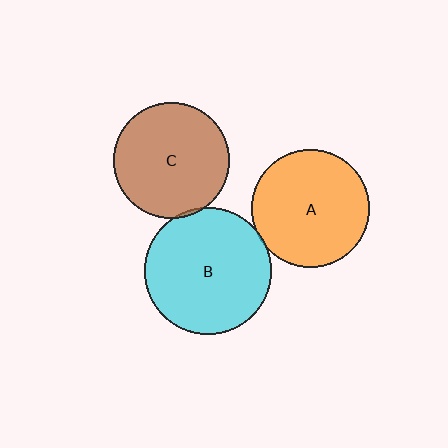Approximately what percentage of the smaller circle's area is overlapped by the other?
Approximately 5%.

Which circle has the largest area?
Circle B (cyan).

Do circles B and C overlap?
Yes.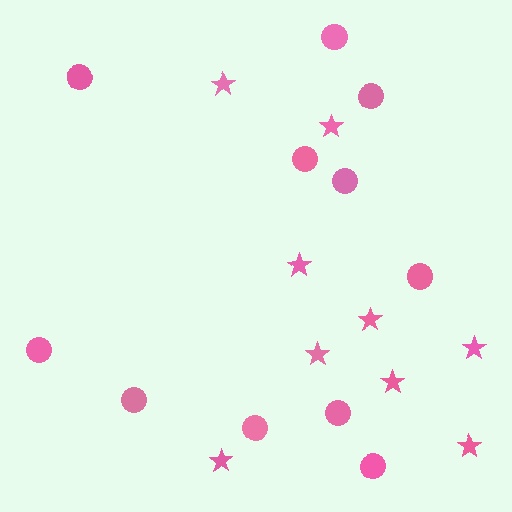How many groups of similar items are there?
There are 2 groups: one group of stars (9) and one group of circles (11).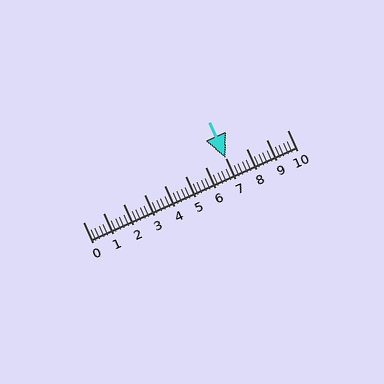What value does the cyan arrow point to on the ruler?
The cyan arrow points to approximately 7.0.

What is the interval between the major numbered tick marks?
The major tick marks are spaced 1 units apart.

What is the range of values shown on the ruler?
The ruler shows values from 0 to 10.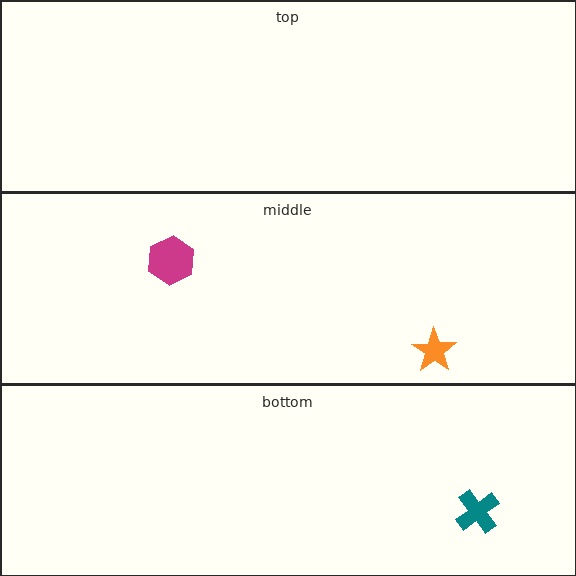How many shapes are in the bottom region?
1.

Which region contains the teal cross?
The bottom region.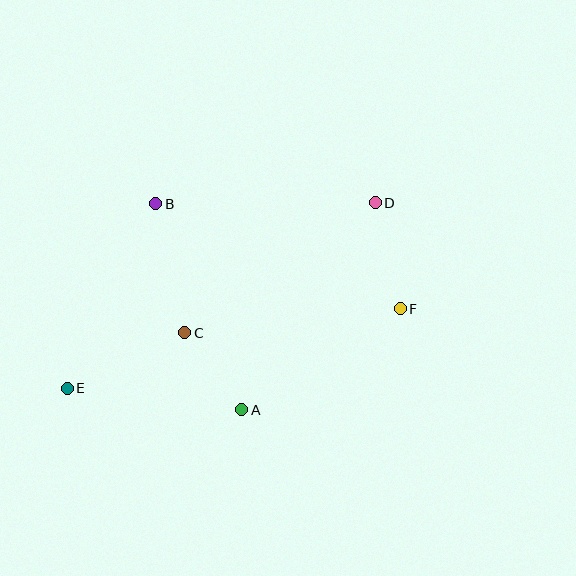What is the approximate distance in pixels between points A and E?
The distance between A and E is approximately 176 pixels.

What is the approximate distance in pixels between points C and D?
The distance between C and D is approximately 231 pixels.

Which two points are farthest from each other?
Points D and E are farthest from each other.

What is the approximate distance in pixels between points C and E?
The distance between C and E is approximately 130 pixels.